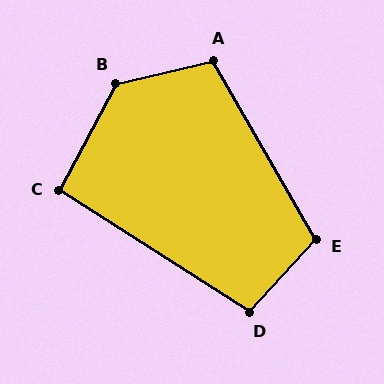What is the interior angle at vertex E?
Approximately 108 degrees (obtuse).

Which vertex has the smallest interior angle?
C, at approximately 95 degrees.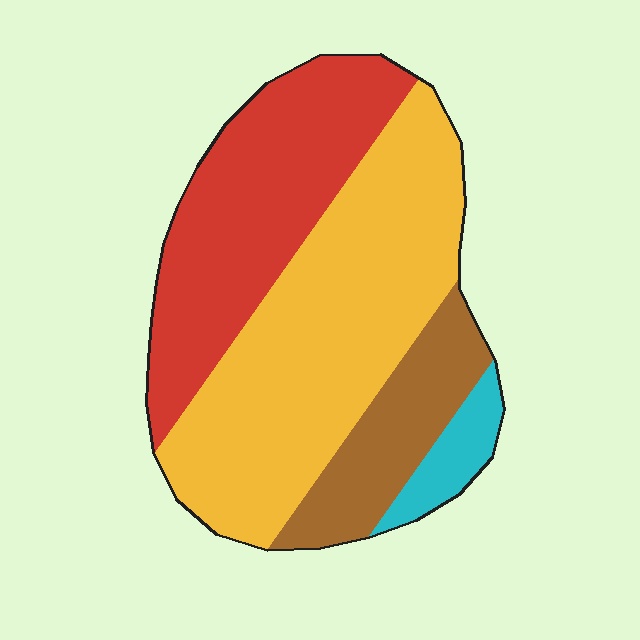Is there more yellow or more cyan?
Yellow.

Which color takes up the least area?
Cyan, at roughly 5%.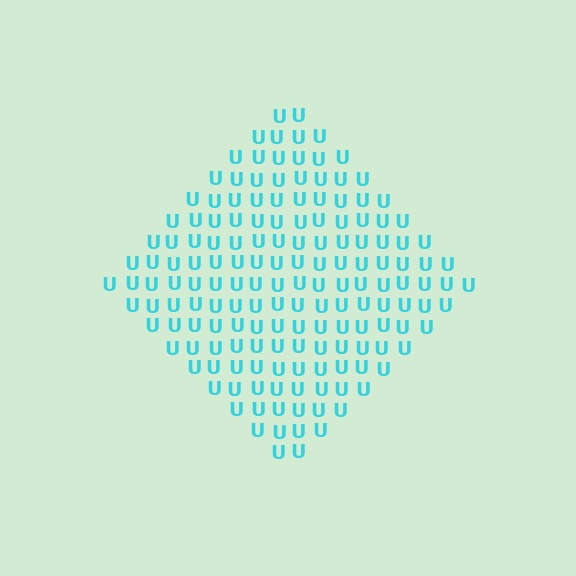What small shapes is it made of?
It is made of small letter U's.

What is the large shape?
The large shape is a diamond.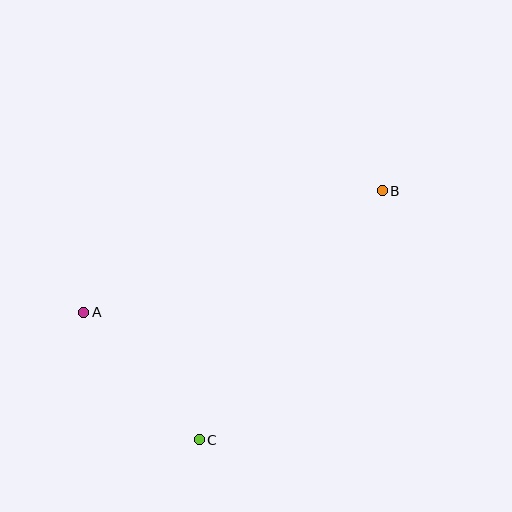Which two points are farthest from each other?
Points A and B are farthest from each other.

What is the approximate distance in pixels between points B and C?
The distance between B and C is approximately 309 pixels.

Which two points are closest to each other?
Points A and C are closest to each other.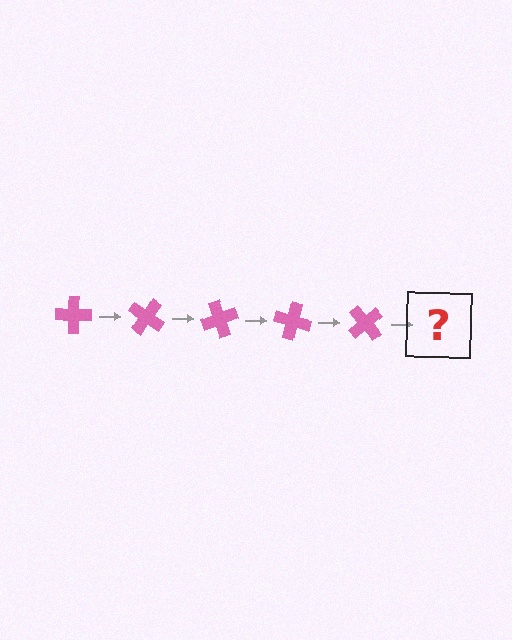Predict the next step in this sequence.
The next step is a pink cross rotated 175 degrees.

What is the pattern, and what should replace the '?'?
The pattern is that the cross rotates 35 degrees each step. The '?' should be a pink cross rotated 175 degrees.